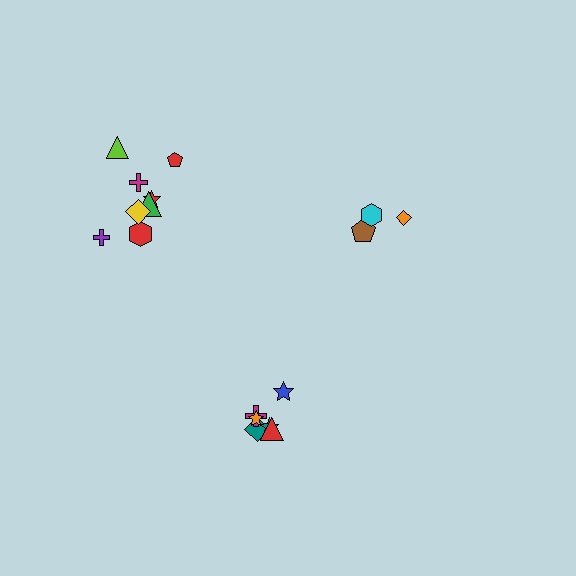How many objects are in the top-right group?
There are 3 objects.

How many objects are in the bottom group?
There are 6 objects.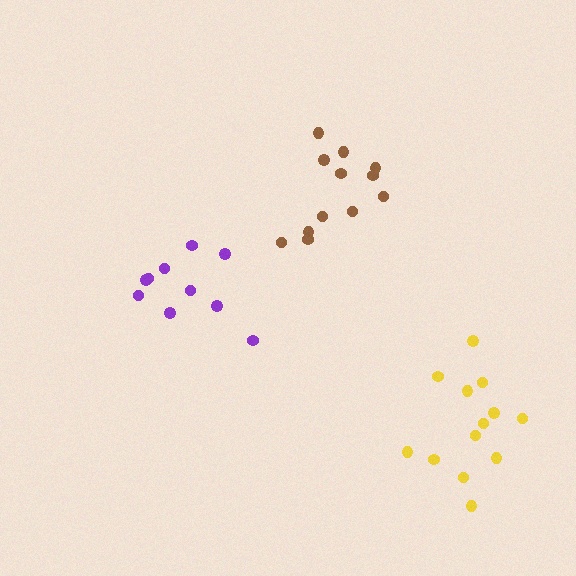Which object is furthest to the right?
The yellow cluster is rightmost.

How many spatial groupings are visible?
There are 3 spatial groupings.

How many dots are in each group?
Group 1: 10 dots, Group 2: 13 dots, Group 3: 12 dots (35 total).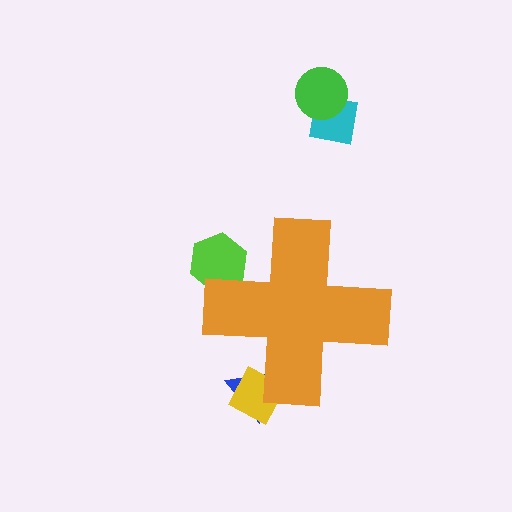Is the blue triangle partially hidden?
Yes, the blue triangle is partially hidden behind the orange cross.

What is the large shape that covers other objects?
An orange cross.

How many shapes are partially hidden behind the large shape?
3 shapes are partially hidden.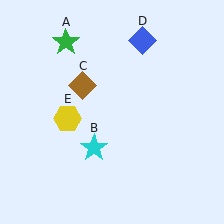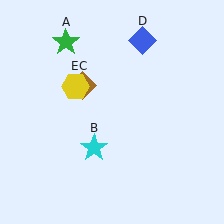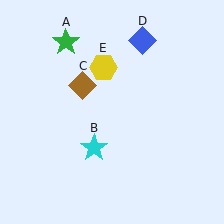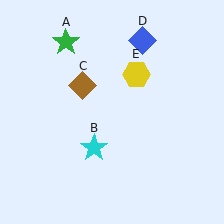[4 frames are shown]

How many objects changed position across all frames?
1 object changed position: yellow hexagon (object E).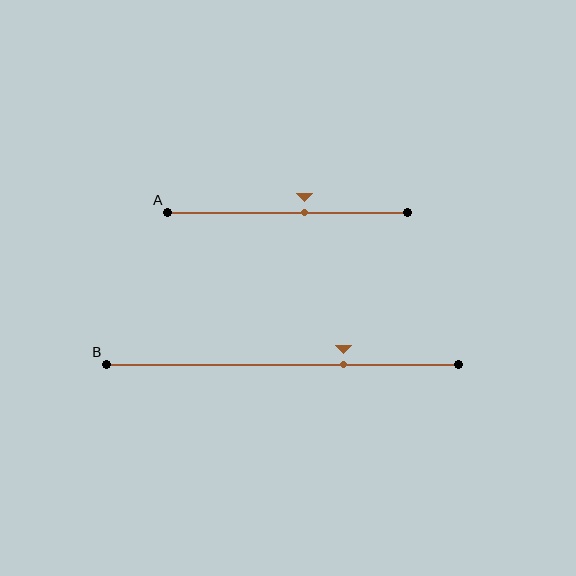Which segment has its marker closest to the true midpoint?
Segment A has its marker closest to the true midpoint.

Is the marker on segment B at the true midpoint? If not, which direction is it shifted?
No, the marker on segment B is shifted to the right by about 17% of the segment length.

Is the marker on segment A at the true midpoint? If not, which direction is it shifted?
No, the marker on segment A is shifted to the right by about 7% of the segment length.